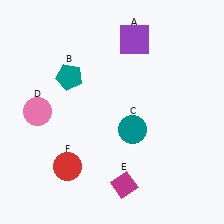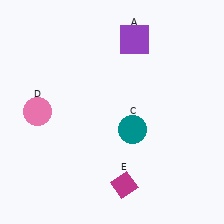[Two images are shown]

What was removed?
The red circle (F), the teal pentagon (B) were removed in Image 2.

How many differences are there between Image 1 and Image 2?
There are 2 differences between the two images.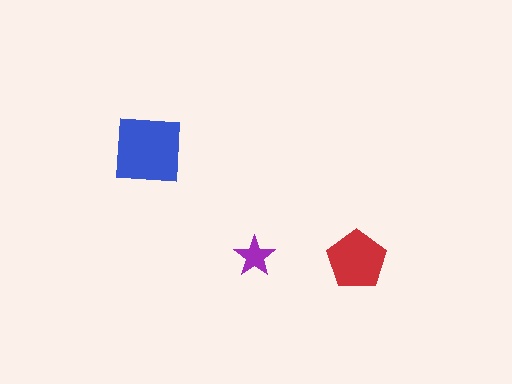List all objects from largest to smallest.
The blue square, the red pentagon, the purple star.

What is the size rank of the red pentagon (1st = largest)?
2nd.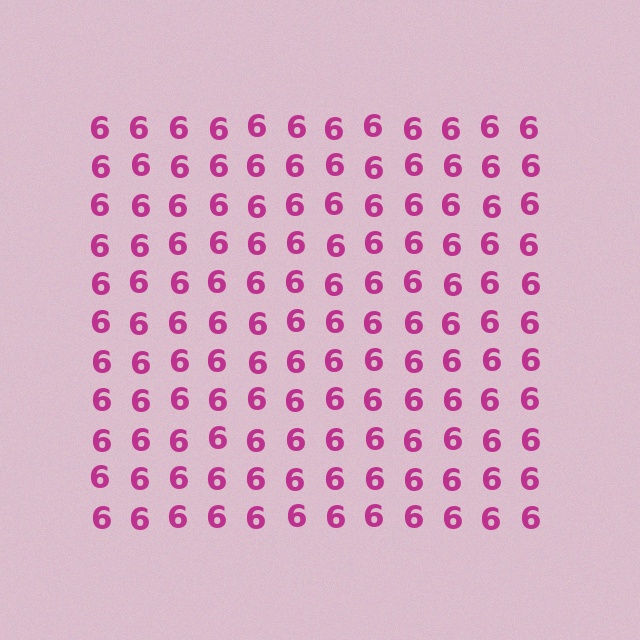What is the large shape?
The large shape is a square.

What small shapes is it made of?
It is made of small digit 6's.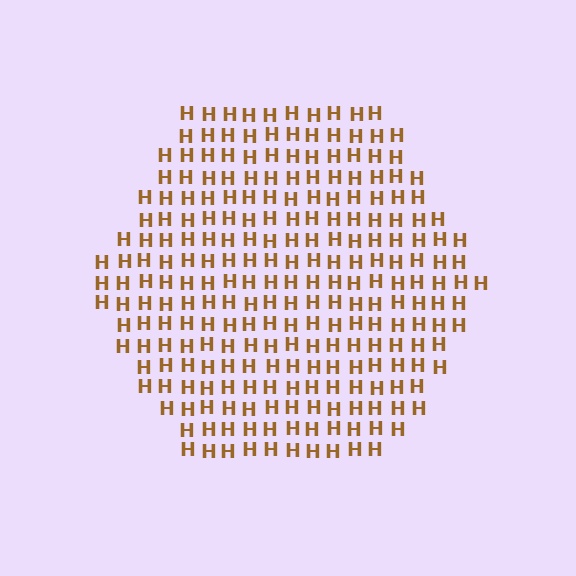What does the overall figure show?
The overall figure shows a hexagon.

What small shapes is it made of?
It is made of small letter H's.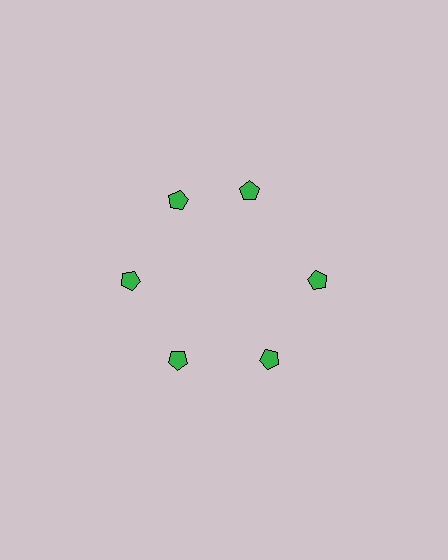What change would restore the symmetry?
The symmetry would be restored by rotating it back into even spacing with its neighbors so that all 6 pentagons sit at equal angles and equal distance from the center.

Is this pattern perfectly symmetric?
No. The 6 green pentagons are arranged in a ring, but one element near the 1 o'clock position is rotated out of alignment along the ring, breaking the 6-fold rotational symmetry.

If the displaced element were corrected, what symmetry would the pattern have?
It would have 6-fold rotational symmetry — the pattern would map onto itself every 60 degrees.